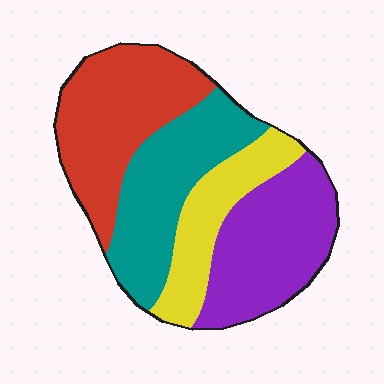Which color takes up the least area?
Yellow, at roughly 15%.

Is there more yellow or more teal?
Teal.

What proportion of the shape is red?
Red covers about 30% of the shape.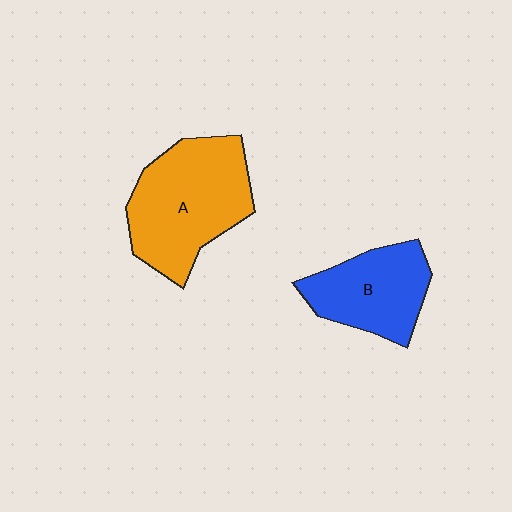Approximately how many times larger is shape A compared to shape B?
Approximately 1.4 times.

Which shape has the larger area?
Shape A (orange).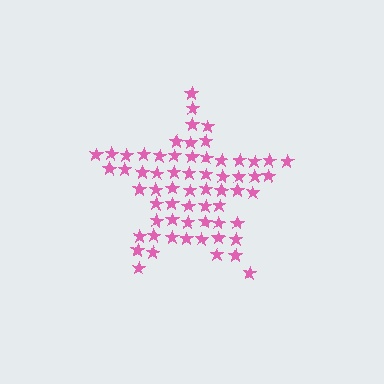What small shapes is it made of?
It is made of small stars.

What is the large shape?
The large shape is a star.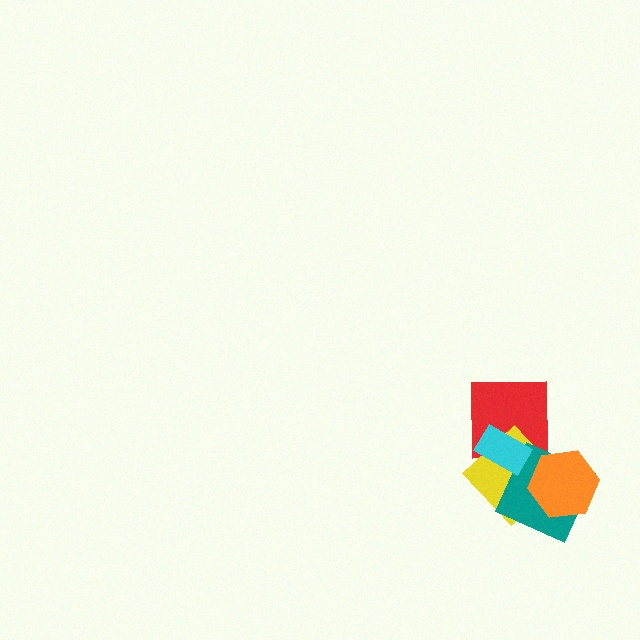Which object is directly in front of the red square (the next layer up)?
The yellow diamond is directly in front of the red square.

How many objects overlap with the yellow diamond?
4 objects overlap with the yellow diamond.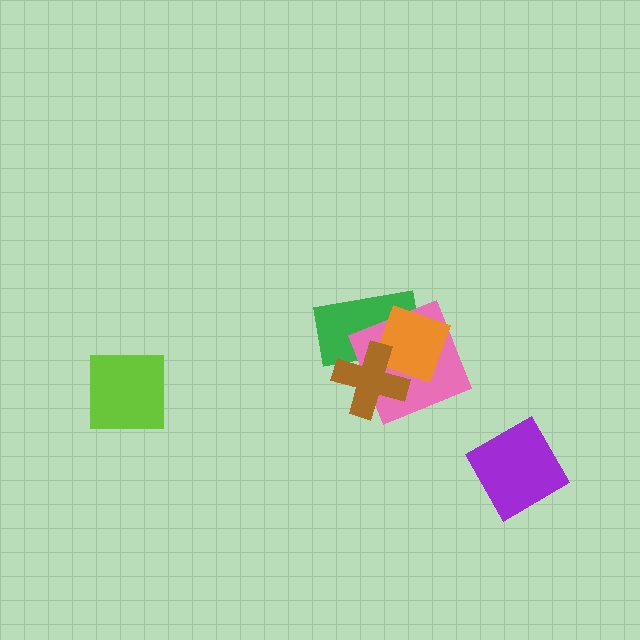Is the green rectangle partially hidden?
Yes, it is partially covered by another shape.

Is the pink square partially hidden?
Yes, it is partially covered by another shape.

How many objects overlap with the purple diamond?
0 objects overlap with the purple diamond.